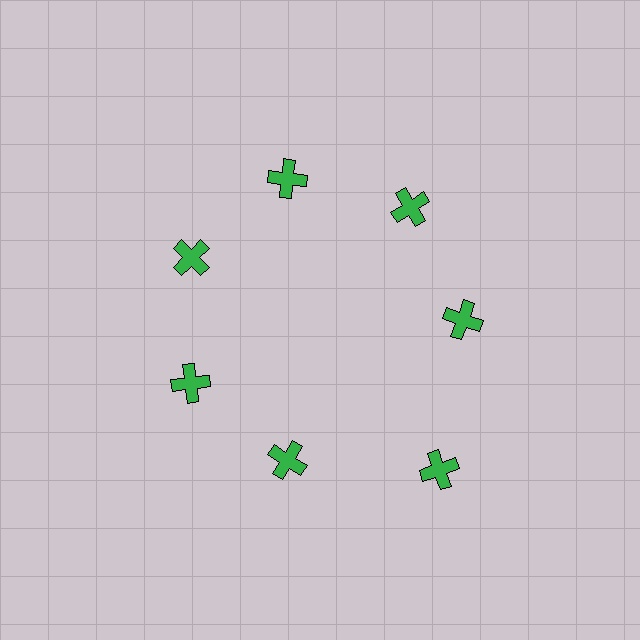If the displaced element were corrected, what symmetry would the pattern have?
It would have 7-fold rotational symmetry — the pattern would map onto itself every 51 degrees.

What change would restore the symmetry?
The symmetry would be restored by moving it inward, back onto the ring so that all 7 crosses sit at equal angles and equal distance from the center.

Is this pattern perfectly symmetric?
No. The 7 green crosses are arranged in a ring, but one element near the 5 o'clock position is pushed outward from the center, breaking the 7-fold rotational symmetry.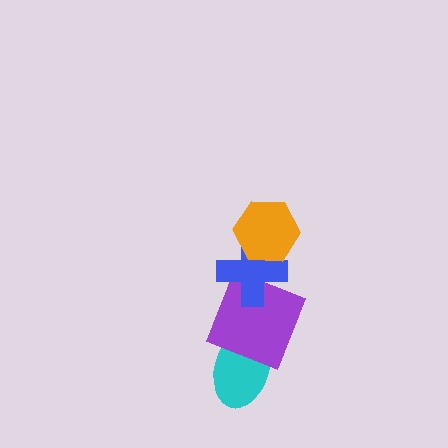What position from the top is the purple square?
The purple square is 3rd from the top.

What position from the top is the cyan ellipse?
The cyan ellipse is 4th from the top.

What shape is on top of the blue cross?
The orange hexagon is on top of the blue cross.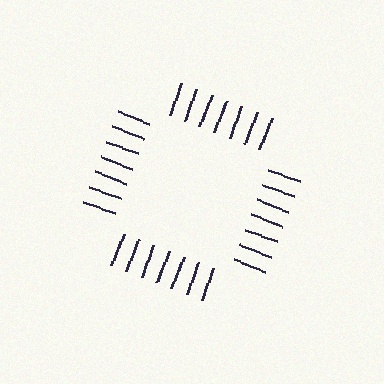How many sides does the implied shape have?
4 sides — the line-ends trace a square.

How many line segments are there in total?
28 — 7 along each of the 4 edges.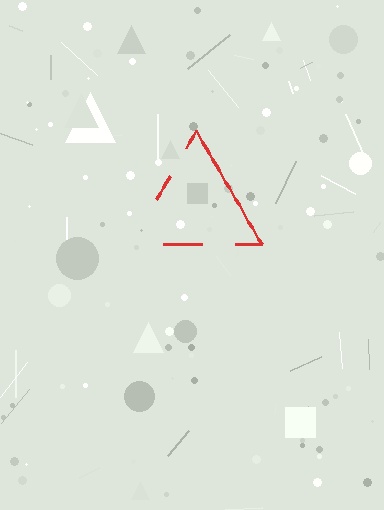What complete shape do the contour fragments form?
The contour fragments form a triangle.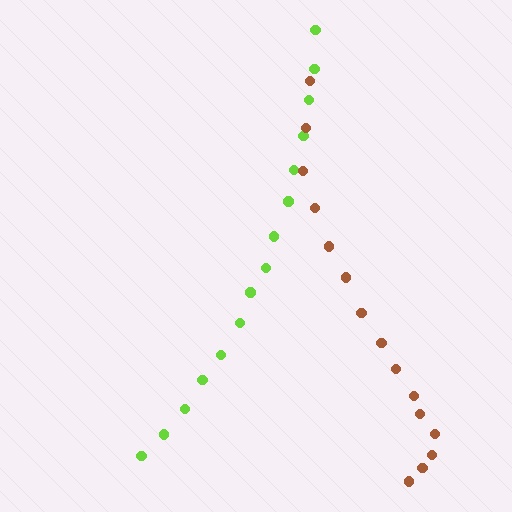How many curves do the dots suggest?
There are 2 distinct paths.